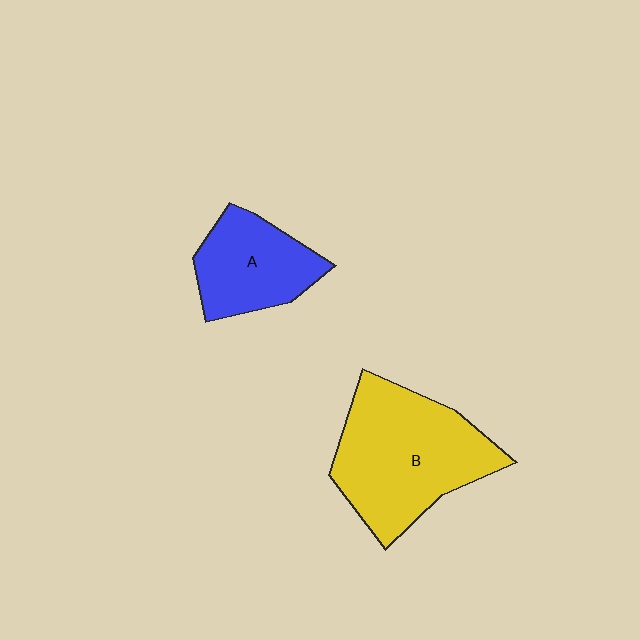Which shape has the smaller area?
Shape A (blue).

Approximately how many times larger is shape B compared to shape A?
Approximately 1.7 times.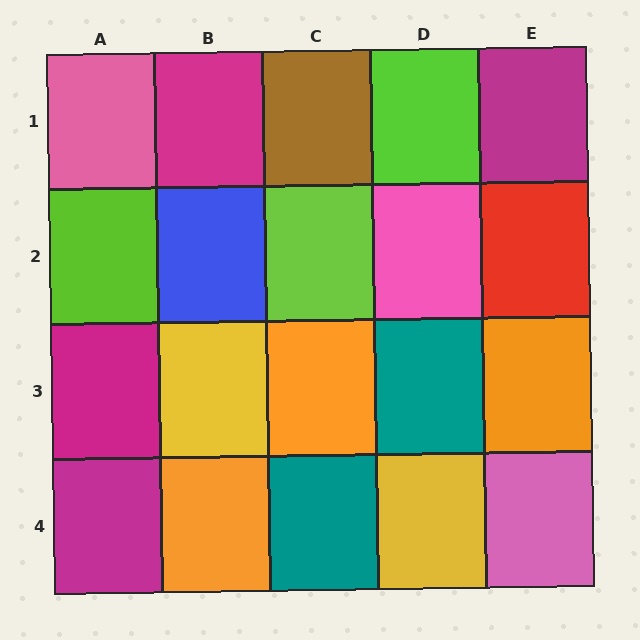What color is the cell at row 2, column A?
Lime.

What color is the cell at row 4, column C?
Teal.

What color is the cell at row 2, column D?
Pink.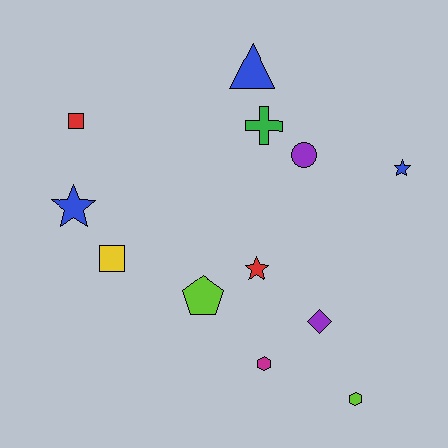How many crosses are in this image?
There is 1 cross.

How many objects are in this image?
There are 12 objects.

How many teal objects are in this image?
There are no teal objects.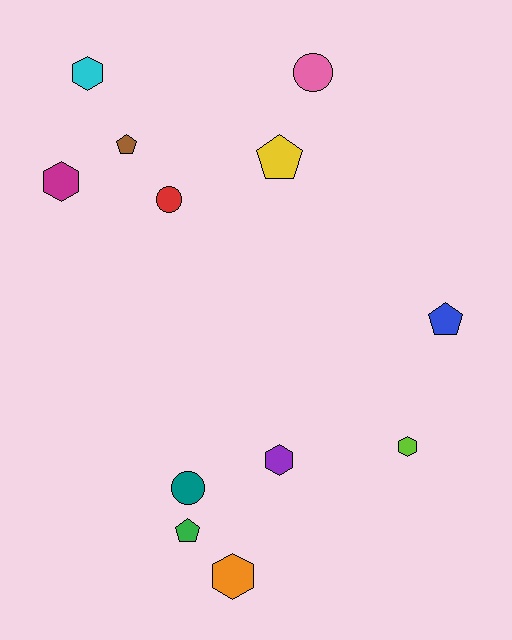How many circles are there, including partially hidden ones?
There are 3 circles.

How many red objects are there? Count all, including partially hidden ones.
There is 1 red object.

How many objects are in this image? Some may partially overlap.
There are 12 objects.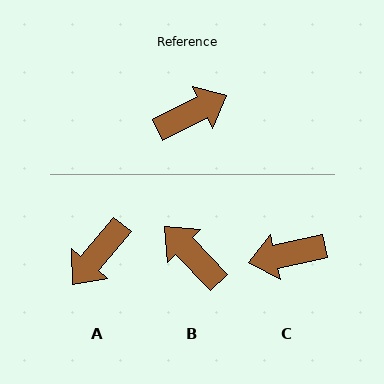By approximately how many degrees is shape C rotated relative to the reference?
Approximately 166 degrees counter-clockwise.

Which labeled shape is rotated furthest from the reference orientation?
C, about 166 degrees away.